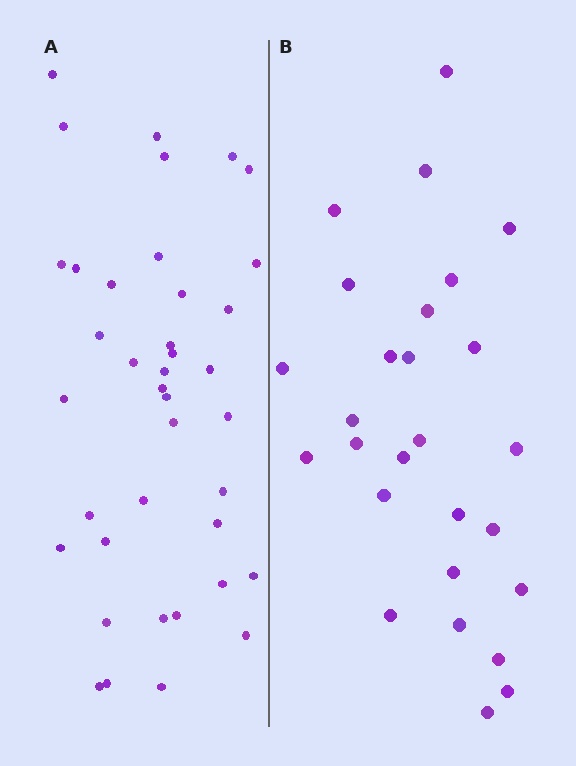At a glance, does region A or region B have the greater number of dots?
Region A (the left region) has more dots.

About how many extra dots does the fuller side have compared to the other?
Region A has roughly 12 or so more dots than region B.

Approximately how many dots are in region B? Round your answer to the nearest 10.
About 30 dots. (The exact count is 27, which rounds to 30.)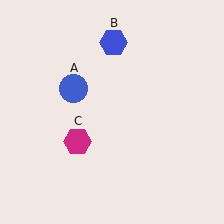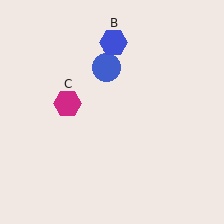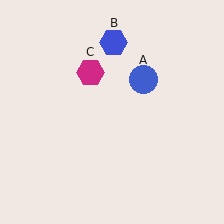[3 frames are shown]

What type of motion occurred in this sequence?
The blue circle (object A), magenta hexagon (object C) rotated clockwise around the center of the scene.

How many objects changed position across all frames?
2 objects changed position: blue circle (object A), magenta hexagon (object C).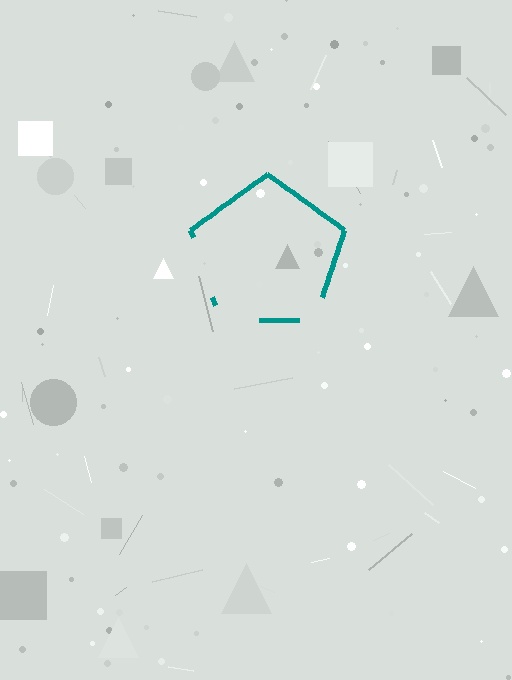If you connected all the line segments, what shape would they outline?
They would outline a pentagon.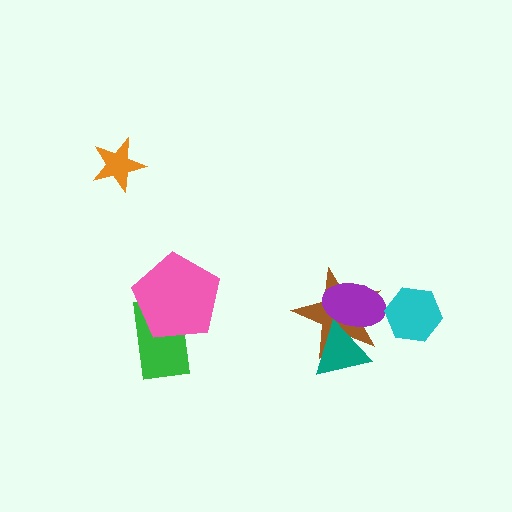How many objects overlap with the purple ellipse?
2 objects overlap with the purple ellipse.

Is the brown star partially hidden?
Yes, it is partially covered by another shape.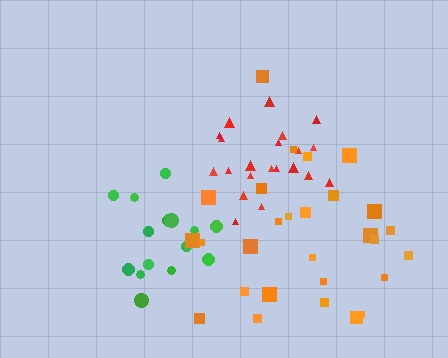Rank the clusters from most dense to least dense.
red, green, orange.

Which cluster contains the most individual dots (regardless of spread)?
Orange (28).